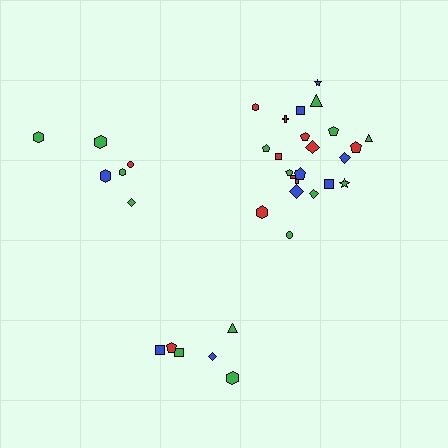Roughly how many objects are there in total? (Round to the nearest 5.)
Roughly 35 objects in total.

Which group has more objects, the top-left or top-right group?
The top-right group.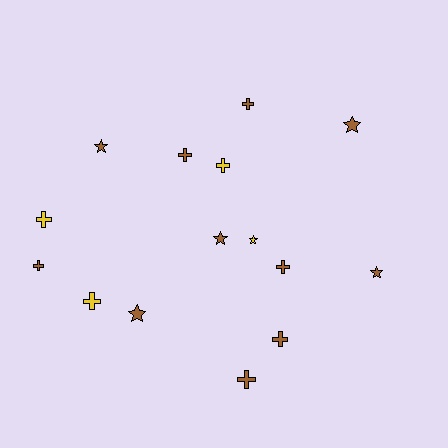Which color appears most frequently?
Brown, with 11 objects.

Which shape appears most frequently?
Cross, with 9 objects.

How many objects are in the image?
There are 15 objects.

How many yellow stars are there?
There is 1 yellow star.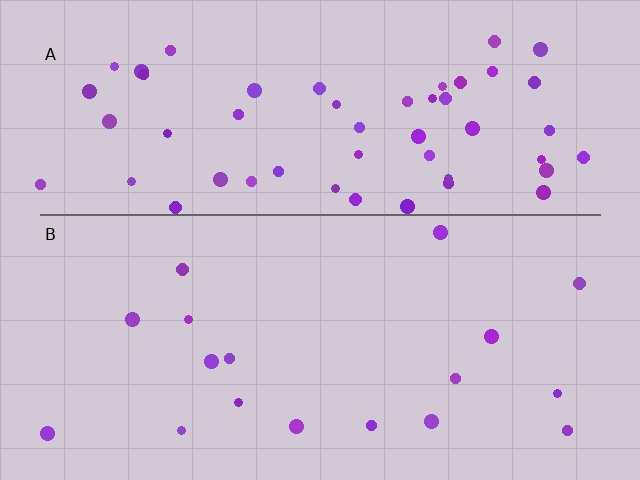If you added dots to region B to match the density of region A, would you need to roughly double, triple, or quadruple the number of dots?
Approximately triple.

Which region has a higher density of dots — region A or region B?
A (the top).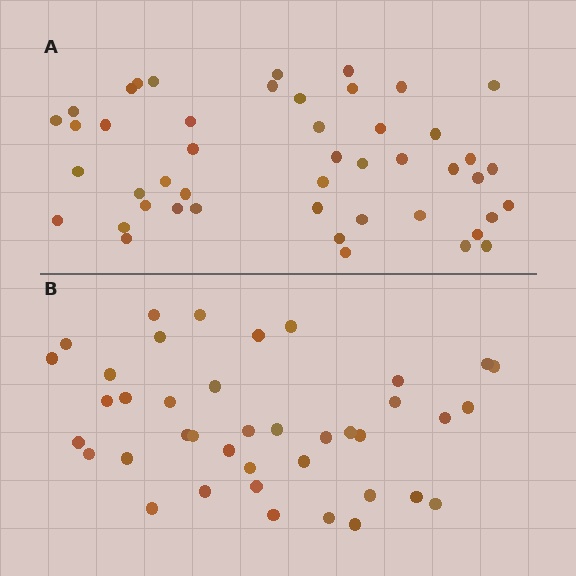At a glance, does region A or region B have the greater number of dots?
Region A (the top region) has more dots.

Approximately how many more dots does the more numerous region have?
Region A has roughly 8 or so more dots than region B.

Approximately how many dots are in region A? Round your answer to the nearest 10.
About 50 dots. (The exact count is 47, which rounds to 50.)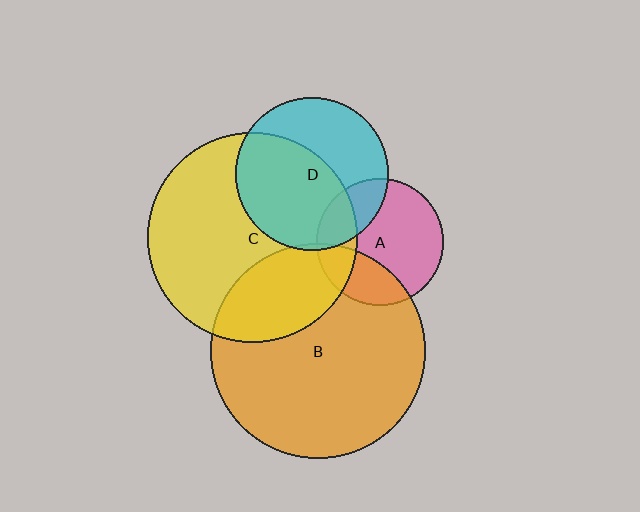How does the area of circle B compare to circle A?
Approximately 2.9 times.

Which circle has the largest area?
Circle B (orange).